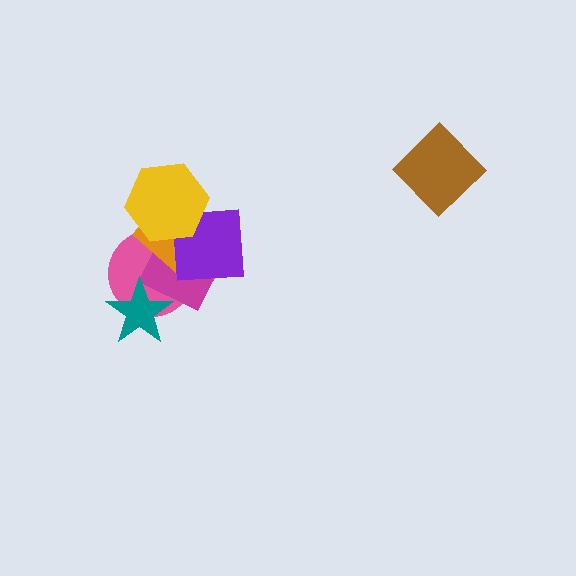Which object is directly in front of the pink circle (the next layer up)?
The magenta diamond is directly in front of the pink circle.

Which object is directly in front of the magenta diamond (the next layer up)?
The orange diamond is directly in front of the magenta diamond.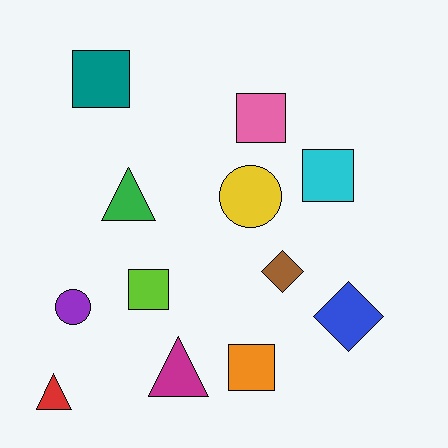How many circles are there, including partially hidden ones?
There are 2 circles.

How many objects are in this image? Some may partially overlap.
There are 12 objects.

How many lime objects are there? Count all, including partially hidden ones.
There is 1 lime object.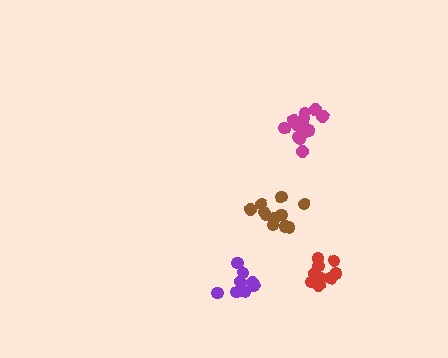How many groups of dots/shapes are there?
There are 4 groups.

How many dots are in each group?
Group 1: 13 dots, Group 2: 11 dots, Group 3: 11 dots, Group 4: 10 dots (45 total).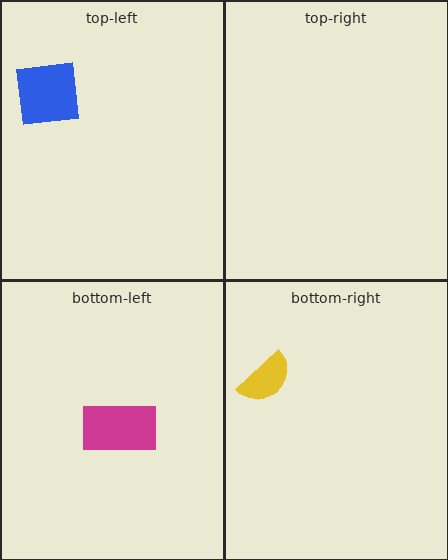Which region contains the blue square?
The top-left region.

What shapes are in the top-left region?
The blue square.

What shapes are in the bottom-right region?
The yellow semicircle.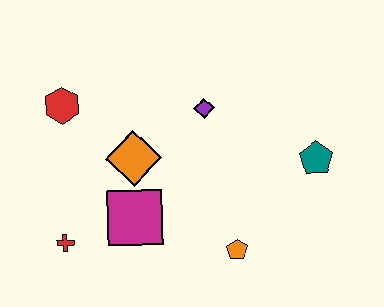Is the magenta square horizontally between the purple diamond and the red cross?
Yes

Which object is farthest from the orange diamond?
The teal pentagon is farthest from the orange diamond.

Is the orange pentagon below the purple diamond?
Yes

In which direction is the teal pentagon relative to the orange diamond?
The teal pentagon is to the right of the orange diamond.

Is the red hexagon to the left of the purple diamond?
Yes